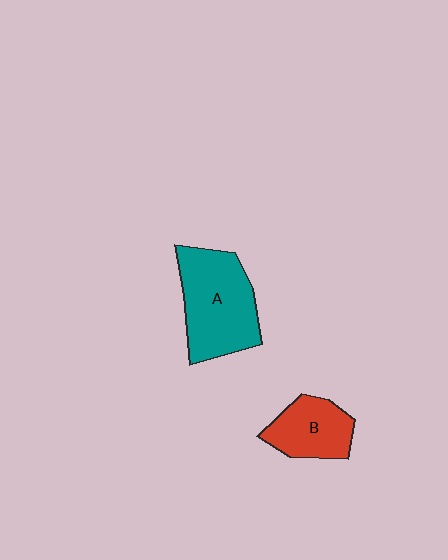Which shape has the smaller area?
Shape B (red).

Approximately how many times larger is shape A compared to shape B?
Approximately 1.7 times.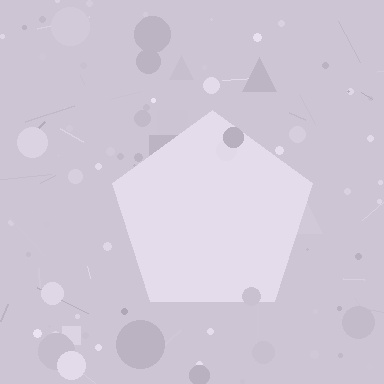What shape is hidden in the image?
A pentagon is hidden in the image.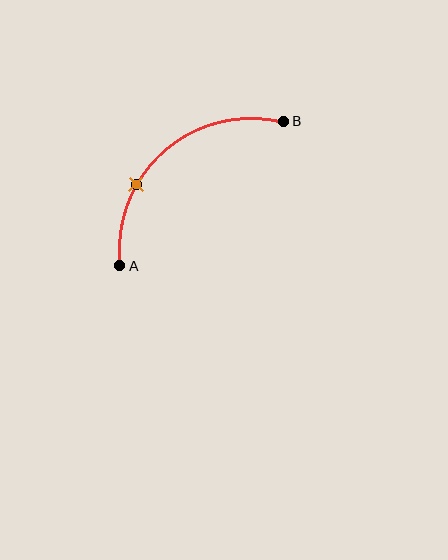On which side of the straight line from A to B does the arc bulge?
The arc bulges above and to the left of the straight line connecting A and B.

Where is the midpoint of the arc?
The arc midpoint is the point on the curve farthest from the straight line joining A and B. It sits above and to the left of that line.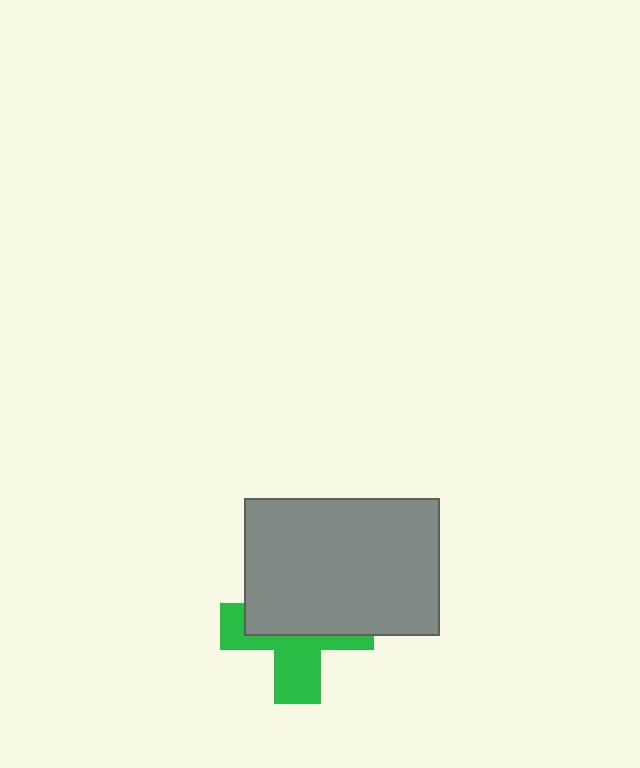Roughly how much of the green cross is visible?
A small part of it is visible (roughly 45%).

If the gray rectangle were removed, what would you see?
You would see the complete green cross.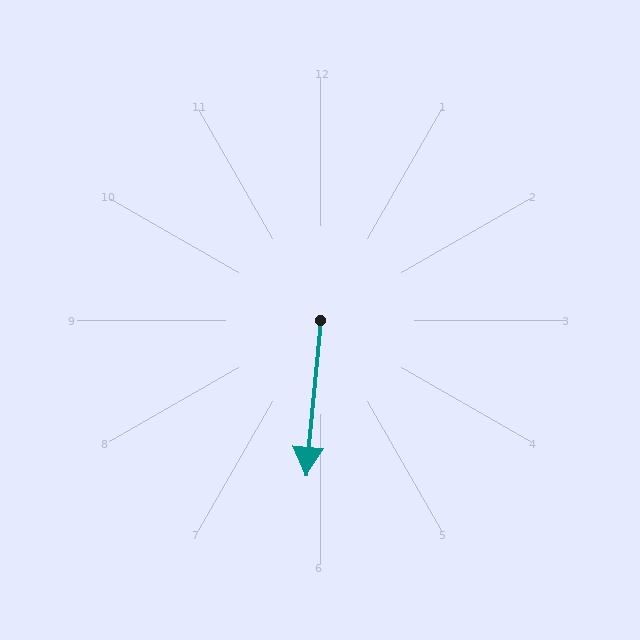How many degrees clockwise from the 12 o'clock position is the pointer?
Approximately 185 degrees.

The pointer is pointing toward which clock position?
Roughly 6 o'clock.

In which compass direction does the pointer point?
South.